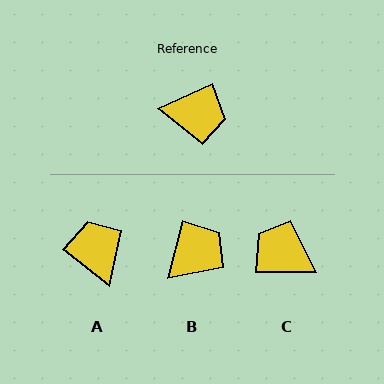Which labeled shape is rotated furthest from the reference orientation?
C, about 155 degrees away.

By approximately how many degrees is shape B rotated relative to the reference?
Approximately 50 degrees counter-clockwise.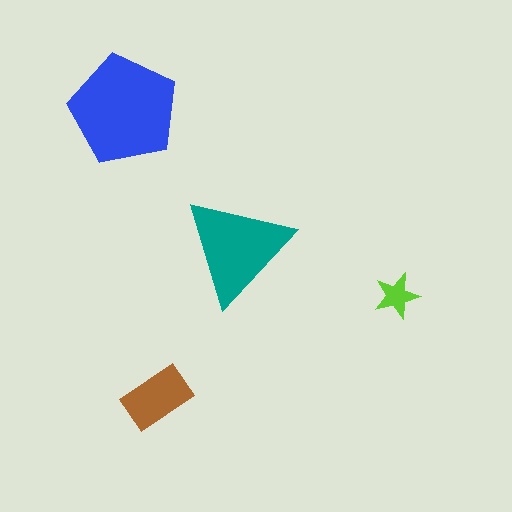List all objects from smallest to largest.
The lime star, the brown rectangle, the teal triangle, the blue pentagon.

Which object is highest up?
The blue pentagon is topmost.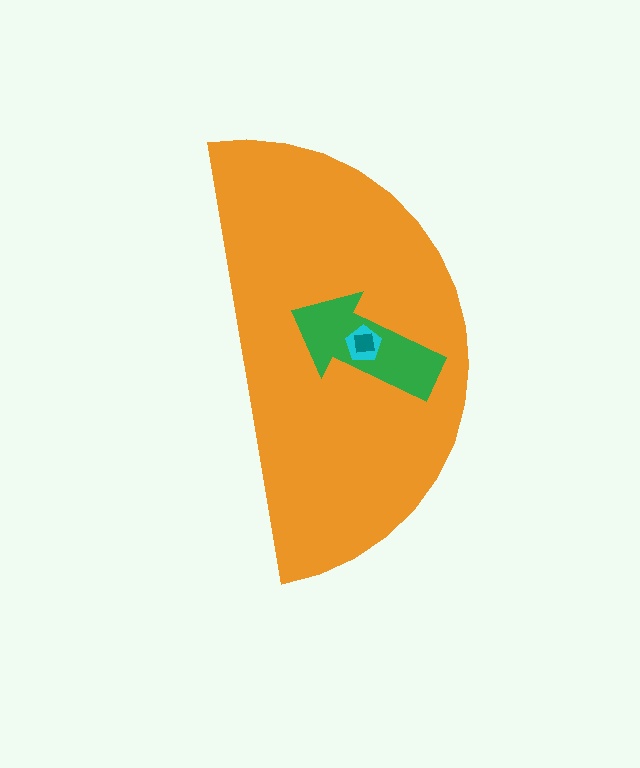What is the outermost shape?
The orange semicircle.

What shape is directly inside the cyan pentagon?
The teal square.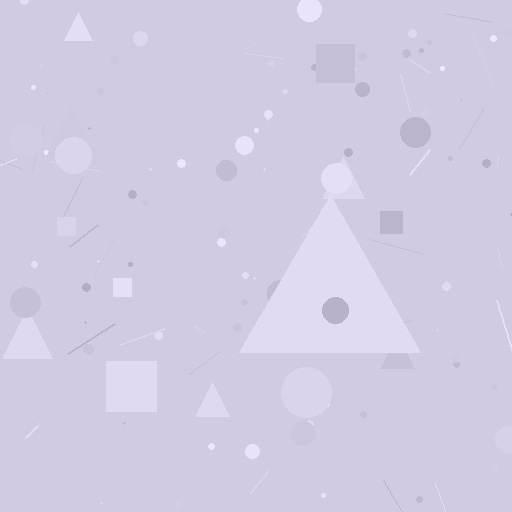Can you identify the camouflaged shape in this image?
The camouflaged shape is a triangle.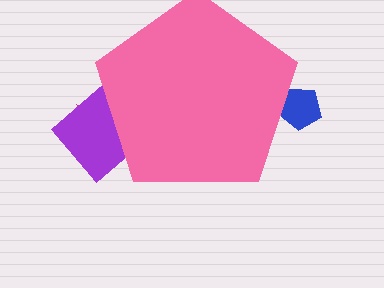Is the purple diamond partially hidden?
Yes, the purple diamond is partially hidden behind the pink pentagon.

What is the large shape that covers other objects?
A pink pentagon.